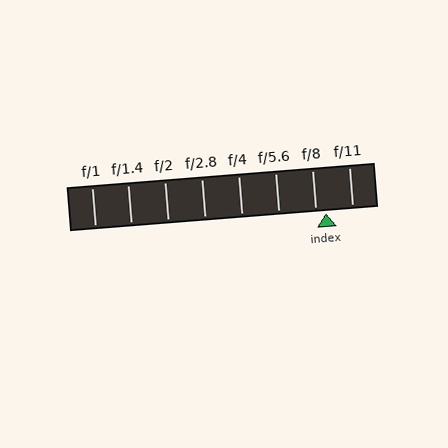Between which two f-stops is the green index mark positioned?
The index mark is between f/8 and f/11.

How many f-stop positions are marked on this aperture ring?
There are 8 f-stop positions marked.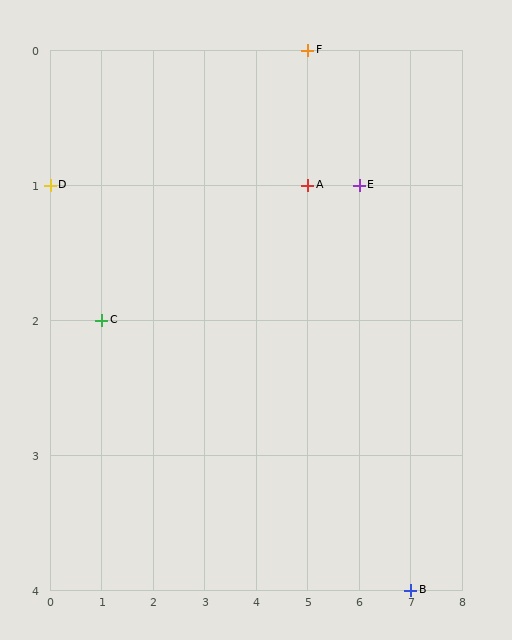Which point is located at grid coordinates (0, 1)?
Point D is at (0, 1).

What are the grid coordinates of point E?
Point E is at grid coordinates (6, 1).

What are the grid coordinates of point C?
Point C is at grid coordinates (1, 2).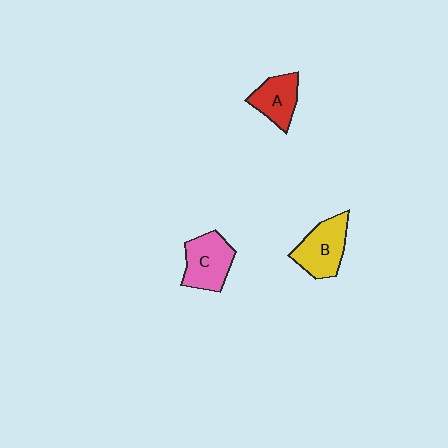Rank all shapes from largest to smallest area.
From largest to smallest: B (yellow), C (pink), A (red).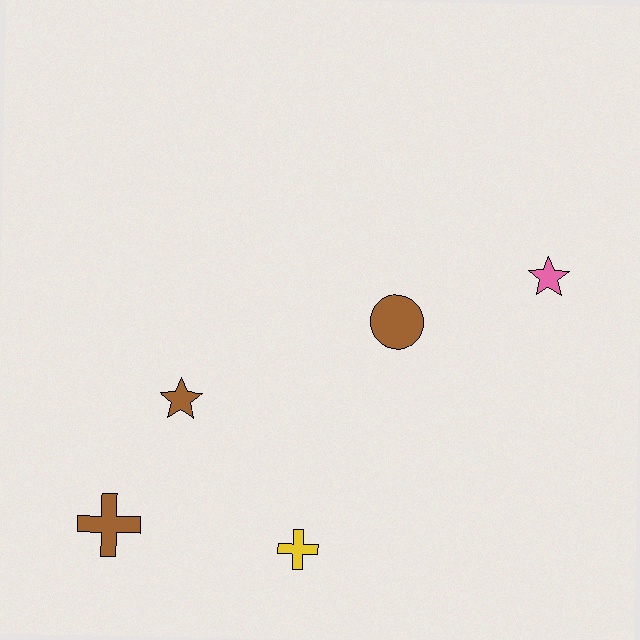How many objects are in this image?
There are 5 objects.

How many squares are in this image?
There are no squares.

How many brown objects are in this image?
There are 3 brown objects.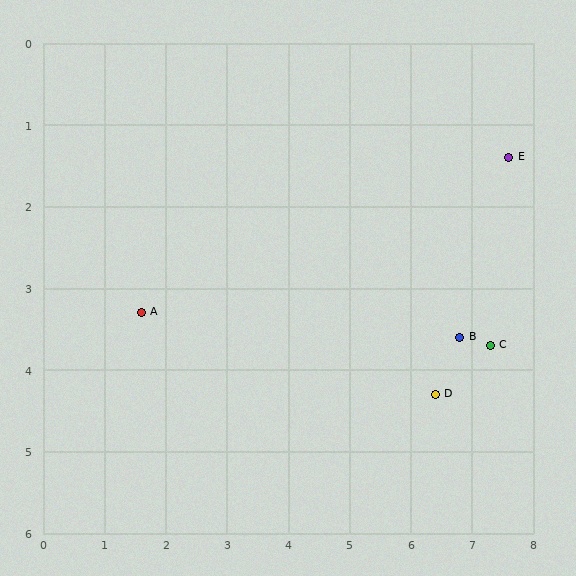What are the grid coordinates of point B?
Point B is at approximately (6.8, 3.6).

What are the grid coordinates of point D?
Point D is at approximately (6.4, 4.3).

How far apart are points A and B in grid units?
Points A and B are about 5.2 grid units apart.